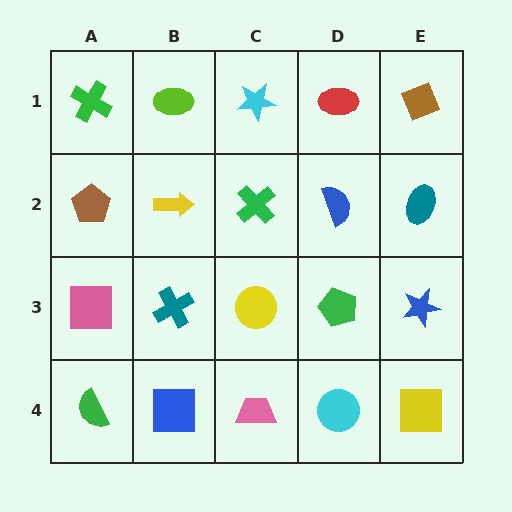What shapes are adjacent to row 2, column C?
A cyan star (row 1, column C), a yellow circle (row 3, column C), a yellow arrow (row 2, column B), a blue semicircle (row 2, column D).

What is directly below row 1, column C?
A green cross.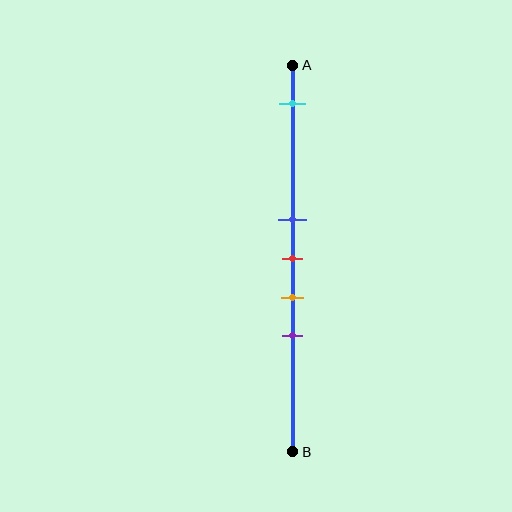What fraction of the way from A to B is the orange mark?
The orange mark is approximately 60% (0.6) of the way from A to B.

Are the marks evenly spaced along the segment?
No, the marks are not evenly spaced.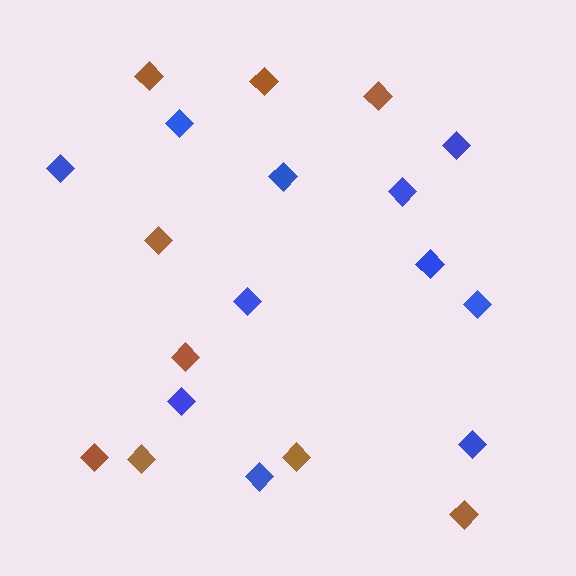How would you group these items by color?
There are 2 groups: one group of blue diamonds (11) and one group of brown diamonds (9).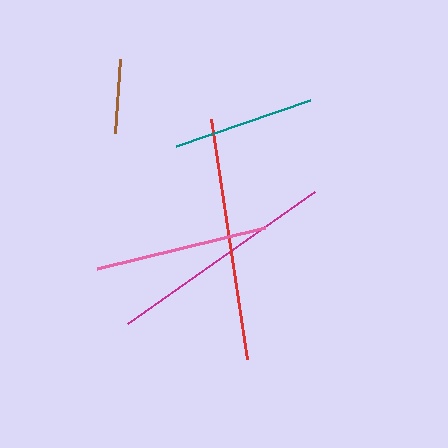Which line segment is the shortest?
The brown line is the shortest at approximately 74 pixels.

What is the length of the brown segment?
The brown segment is approximately 74 pixels long.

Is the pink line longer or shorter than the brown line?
The pink line is longer than the brown line.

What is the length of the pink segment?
The pink segment is approximately 173 pixels long.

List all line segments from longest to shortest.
From longest to shortest: red, magenta, pink, teal, brown.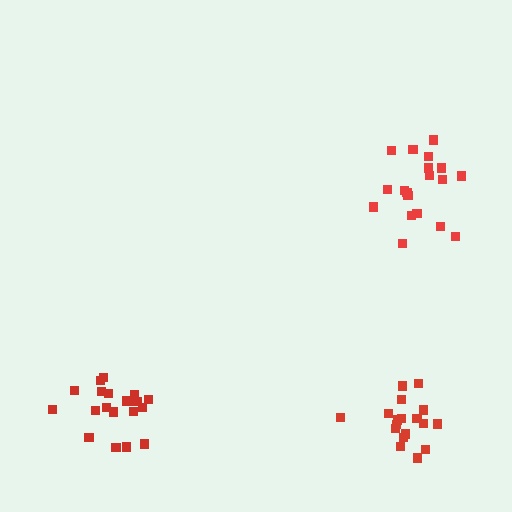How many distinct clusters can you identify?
There are 3 distinct clusters.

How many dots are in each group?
Group 1: 19 dots, Group 2: 19 dots, Group 3: 18 dots (56 total).